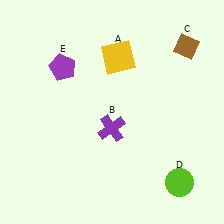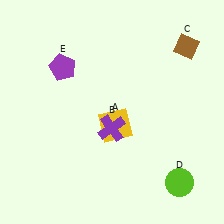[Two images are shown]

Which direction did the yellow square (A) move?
The yellow square (A) moved down.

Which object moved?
The yellow square (A) moved down.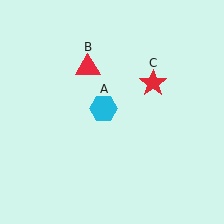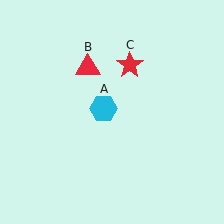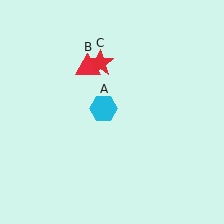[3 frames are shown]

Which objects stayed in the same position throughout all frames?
Cyan hexagon (object A) and red triangle (object B) remained stationary.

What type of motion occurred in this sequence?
The red star (object C) rotated counterclockwise around the center of the scene.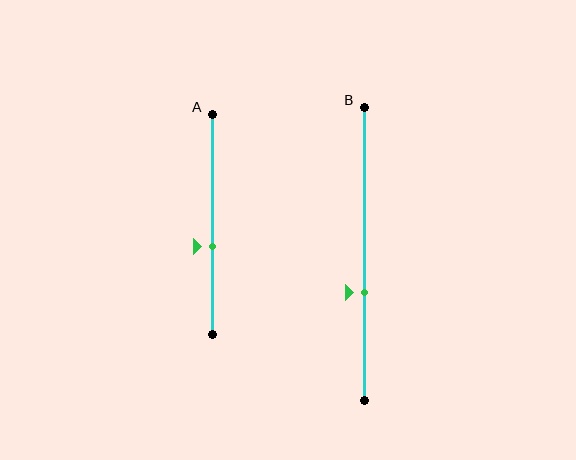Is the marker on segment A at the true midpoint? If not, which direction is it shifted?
No, the marker on segment A is shifted downward by about 10% of the segment length.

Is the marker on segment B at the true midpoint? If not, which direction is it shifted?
No, the marker on segment B is shifted downward by about 13% of the segment length.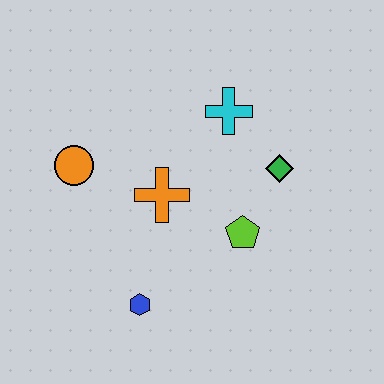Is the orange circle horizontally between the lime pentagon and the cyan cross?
No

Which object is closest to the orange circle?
The orange cross is closest to the orange circle.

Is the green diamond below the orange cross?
No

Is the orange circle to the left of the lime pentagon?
Yes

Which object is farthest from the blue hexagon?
The cyan cross is farthest from the blue hexagon.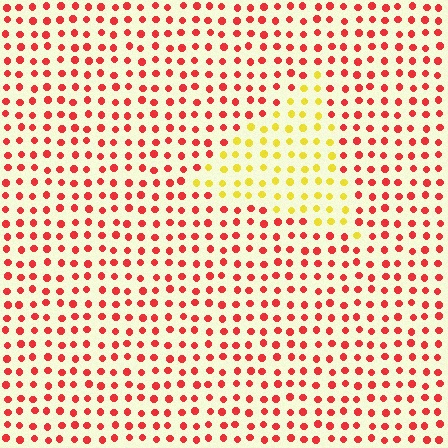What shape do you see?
I see a triangle.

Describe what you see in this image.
The image is filled with small red elements in a uniform arrangement. A triangle-shaped region is visible where the elements are tinted to a slightly different hue, forming a subtle color boundary.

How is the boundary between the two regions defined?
The boundary is defined purely by a slight shift in hue (about 59 degrees). Spacing, size, and orientation are identical on both sides.